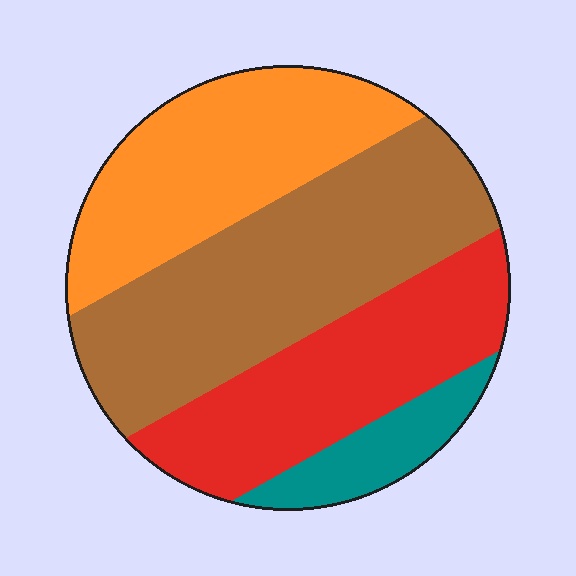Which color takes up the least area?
Teal, at roughly 10%.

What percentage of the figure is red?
Red takes up between a quarter and a half of the figure.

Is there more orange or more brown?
Brown.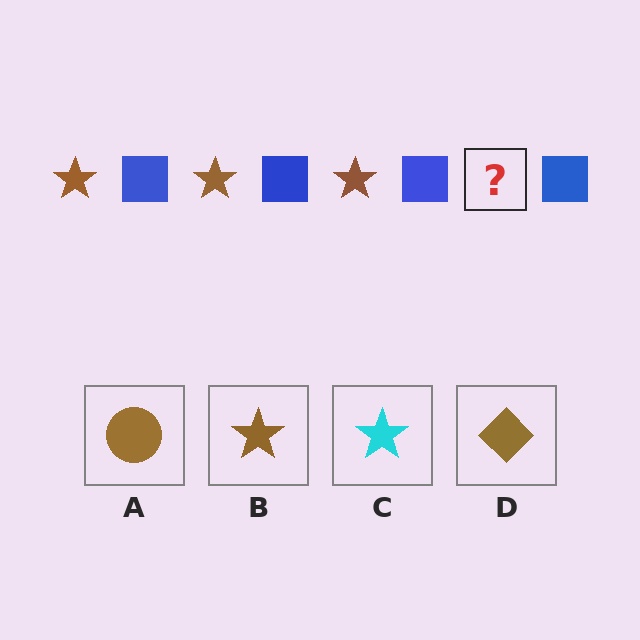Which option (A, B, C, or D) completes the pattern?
B.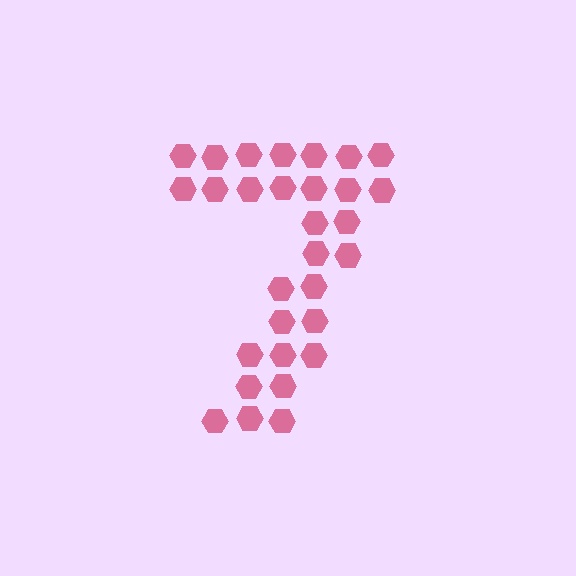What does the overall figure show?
The overall figure shows the digit 7.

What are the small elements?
The small elements are hexagons.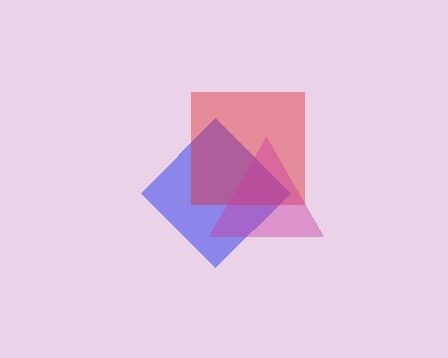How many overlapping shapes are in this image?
There are 3 overlapping shapes in the image.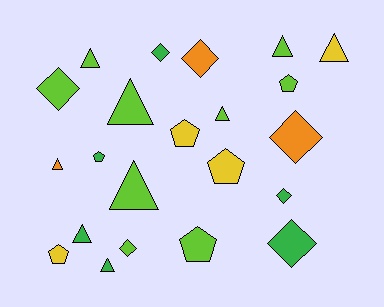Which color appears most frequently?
Lime, with 9 objects.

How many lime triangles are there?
There are 5 lime triangles.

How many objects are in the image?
There are 22 objects.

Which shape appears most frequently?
Triangle, with 9 objects.